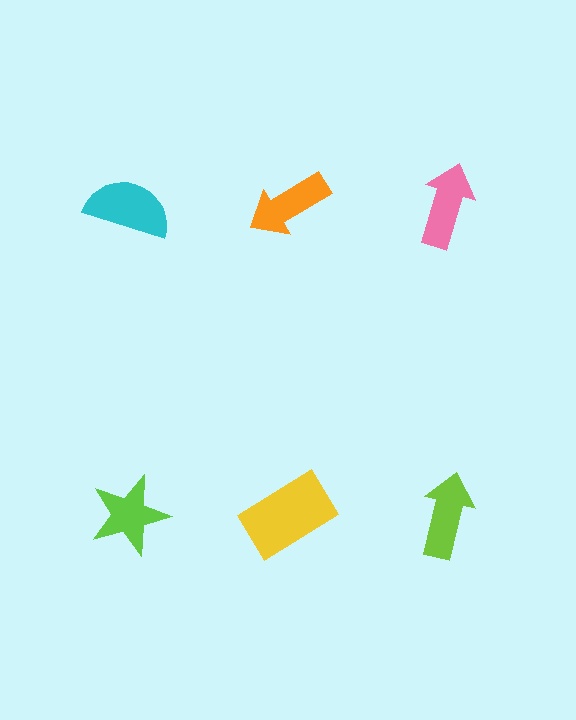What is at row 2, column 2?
A yellow rectangle.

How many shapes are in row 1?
3 shapes.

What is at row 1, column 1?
A cyan semicircle.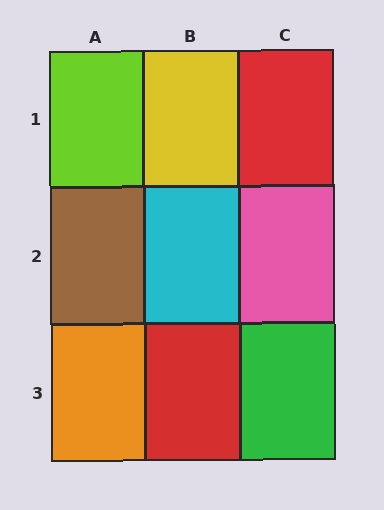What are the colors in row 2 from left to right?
Brown, cyan, pink.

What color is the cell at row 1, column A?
Lime.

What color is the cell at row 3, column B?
Red.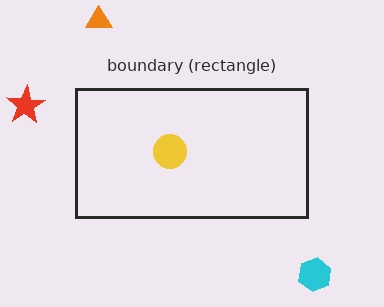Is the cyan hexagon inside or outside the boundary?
Outside.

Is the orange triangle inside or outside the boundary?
Outside.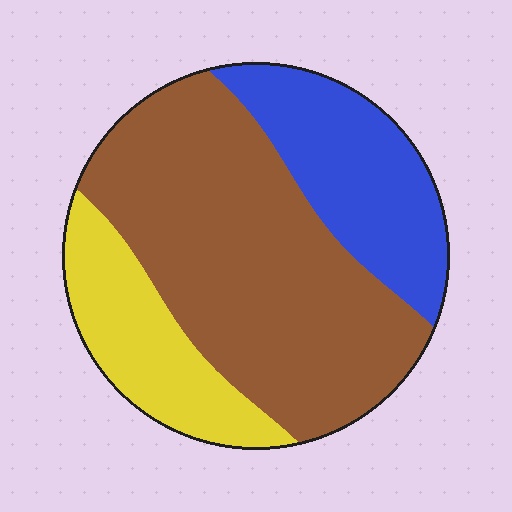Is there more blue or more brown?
Brown.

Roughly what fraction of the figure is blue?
Blue takes up about one quarter (1/4) of the figure.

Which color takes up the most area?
Brown, at roughly 55%.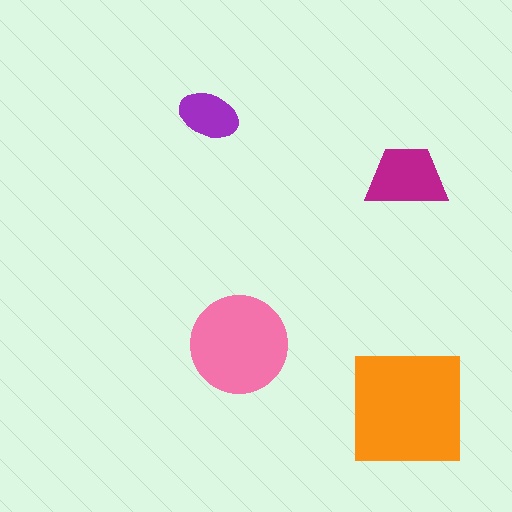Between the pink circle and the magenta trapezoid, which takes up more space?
The pink circle.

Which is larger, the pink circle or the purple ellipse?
The pink circle.